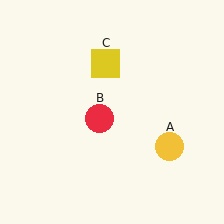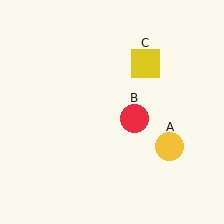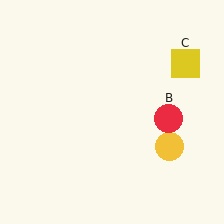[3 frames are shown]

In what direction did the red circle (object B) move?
The red circle (object B) moved right.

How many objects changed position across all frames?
2 objects changed position: red circle (object B), yellow square (object C).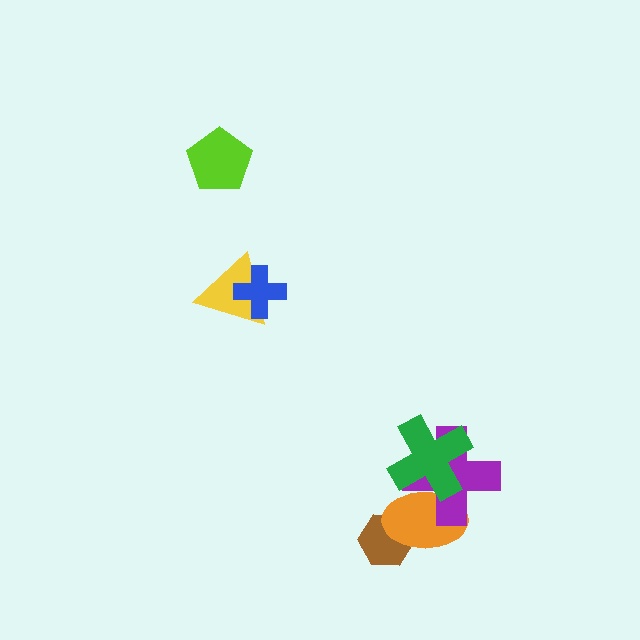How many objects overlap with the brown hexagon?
1 object overlaps with the brown hexagon.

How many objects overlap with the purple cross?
2 objects overlap with the purple cross.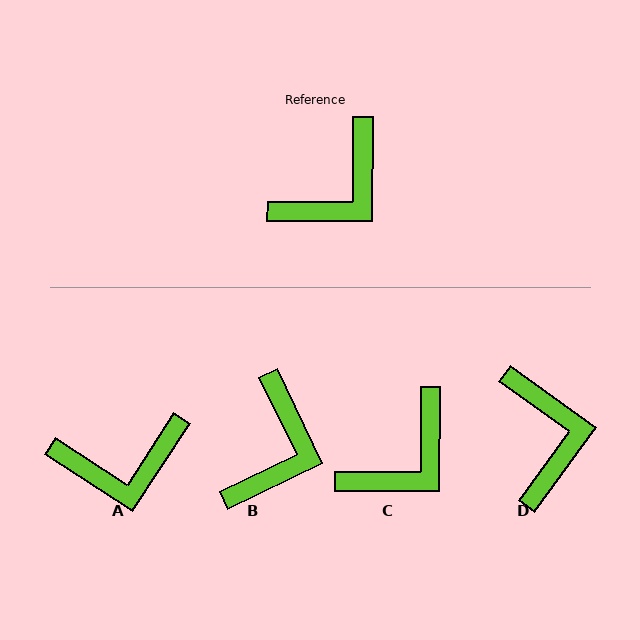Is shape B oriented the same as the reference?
No, it is off by about 26 degrees.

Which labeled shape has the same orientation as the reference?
C.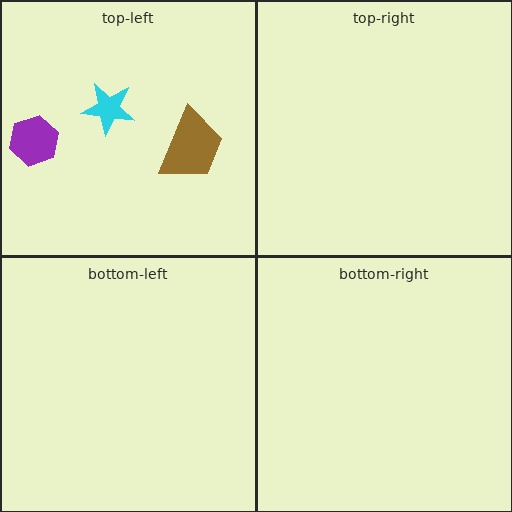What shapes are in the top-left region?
The cyan star, the purple hexagon, the brown trapezoid.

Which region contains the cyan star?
The top-left region.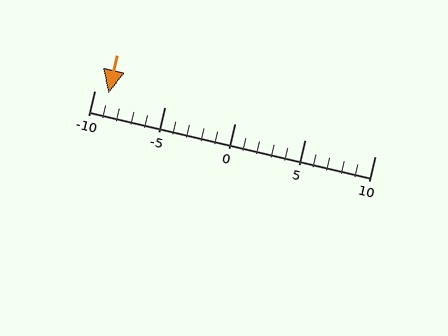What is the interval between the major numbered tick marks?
The major tick marks are spaced 5 units apart.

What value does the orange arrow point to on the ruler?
The orange arrow points to approximately -9.